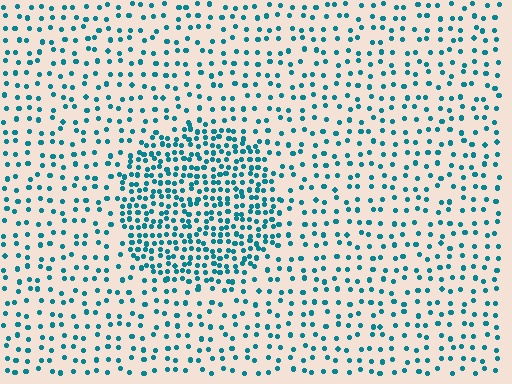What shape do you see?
I see a circle.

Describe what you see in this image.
The image contains small teal elements arranged at two different densities. A circle-shaped region is visible where the elements are more densely packed than the surrounding area.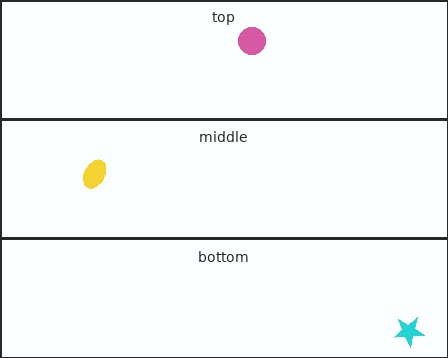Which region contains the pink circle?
The top region.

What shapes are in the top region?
The pink circle.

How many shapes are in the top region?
1.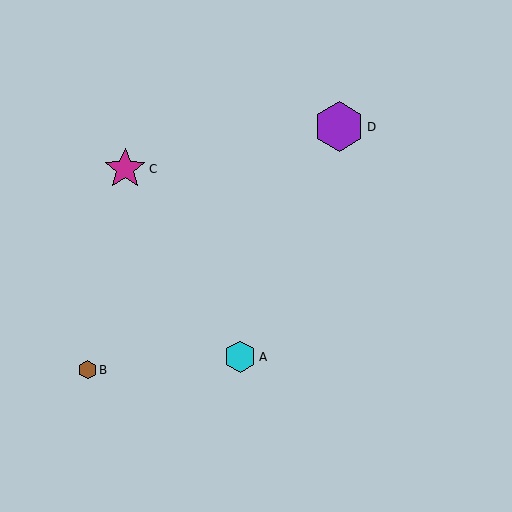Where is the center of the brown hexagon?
The center of the brown hexagon is at (88, 370).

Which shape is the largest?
The purple hexagon (labeled D) is the largest.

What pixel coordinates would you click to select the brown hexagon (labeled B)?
Click at (88, 370) to select the brown hexagon B.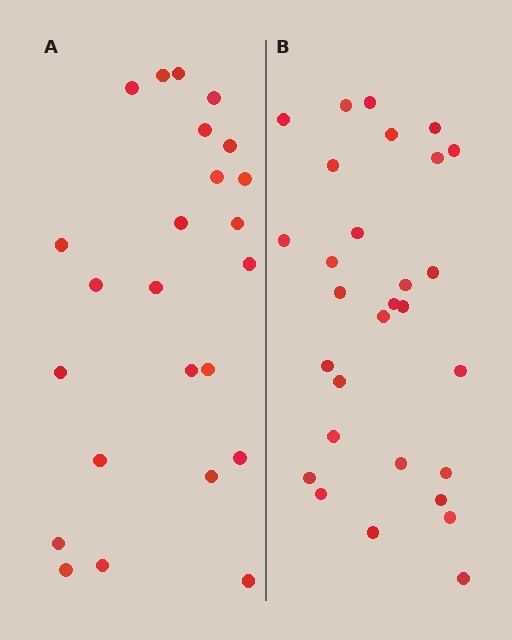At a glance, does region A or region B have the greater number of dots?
Region B (the right region) has more dots.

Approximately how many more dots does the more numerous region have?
Region B has about 5 more dots than region A.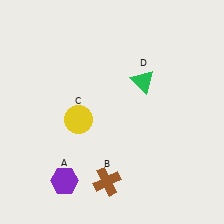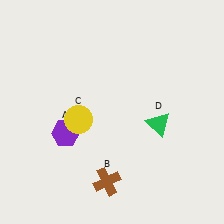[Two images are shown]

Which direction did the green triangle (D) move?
The green triangle (D) moved down.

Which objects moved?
The objects that moved are: the purple hexagon (A), the green triangle (D).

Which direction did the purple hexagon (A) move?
The purple hexagon (A) moved up.